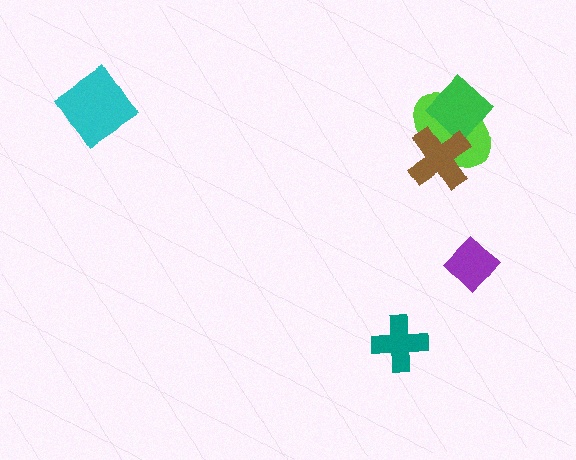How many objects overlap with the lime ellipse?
2 objects overlap with the lime ellipse.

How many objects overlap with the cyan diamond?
0 objects overlap with the cyan diamond.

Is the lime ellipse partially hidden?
Yes, it is partially covered by another shape.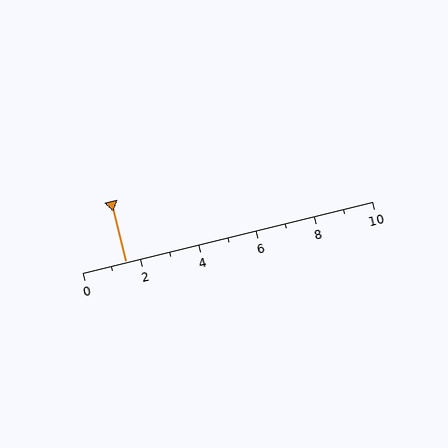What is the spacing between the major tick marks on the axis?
The major ticks are spaced 2 apart.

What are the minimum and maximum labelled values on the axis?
The axis runs from 0 to 10.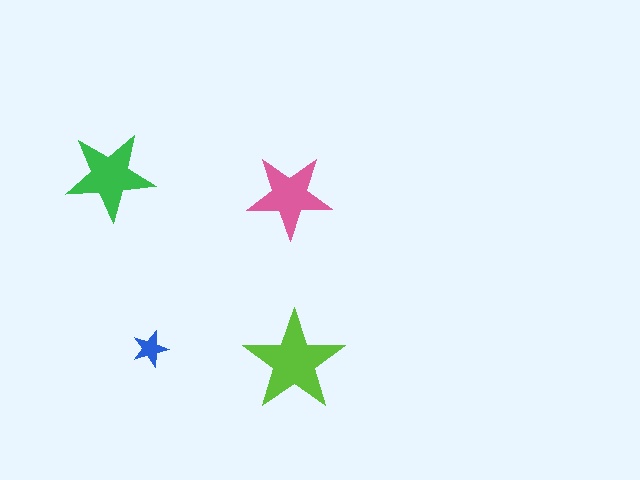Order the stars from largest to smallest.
the lime one, the green one, the pink one, the blue one.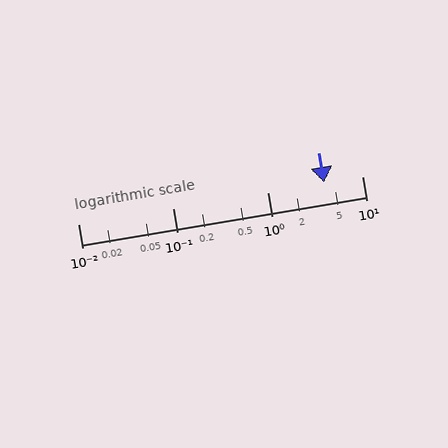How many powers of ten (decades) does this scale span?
The scale spans 3 decades, from 0.01 to 10.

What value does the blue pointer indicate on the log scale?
The pointer indicates approximately 4.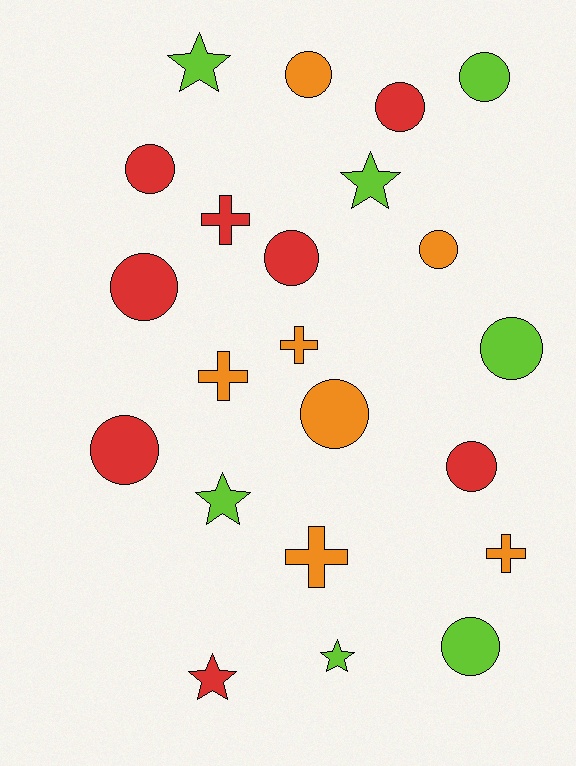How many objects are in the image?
There are 22 objects.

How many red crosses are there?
There is 1 red cross.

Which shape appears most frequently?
Circle, with 12 objects.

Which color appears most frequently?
Red, with 8 objects.